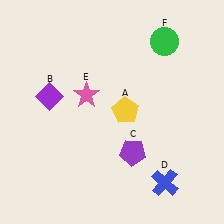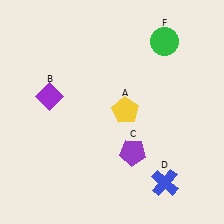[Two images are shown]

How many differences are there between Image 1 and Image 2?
There is 1 difference between the two images.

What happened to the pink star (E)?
The pink star (E) was removed in Image 2. It was in the top-left area of Image 1.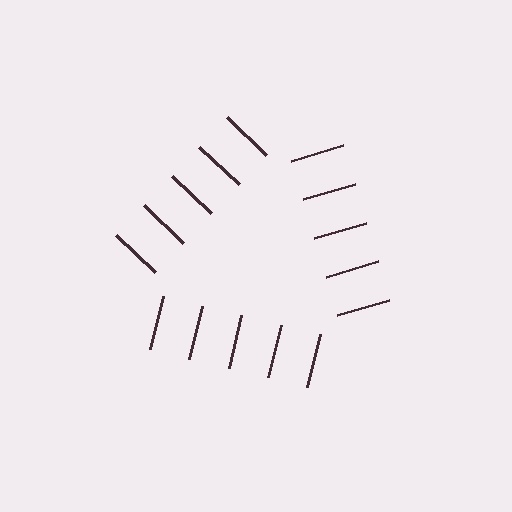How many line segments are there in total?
15 — 5 along each of the 3 edges.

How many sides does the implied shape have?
3 sides — the line-ends trace a triangle.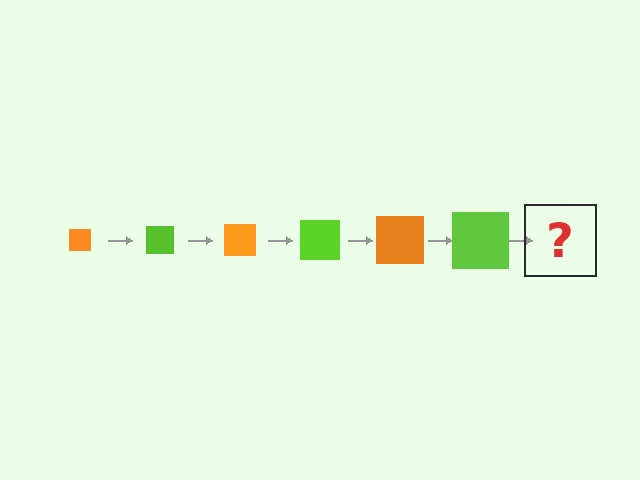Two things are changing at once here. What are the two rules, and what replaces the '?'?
The two rules are that the square grows larger each step and the color cycles through orange and lime. The '?' should be an orange square, larger than the previous one.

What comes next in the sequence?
The next element should be an orange square, larger than the previous one.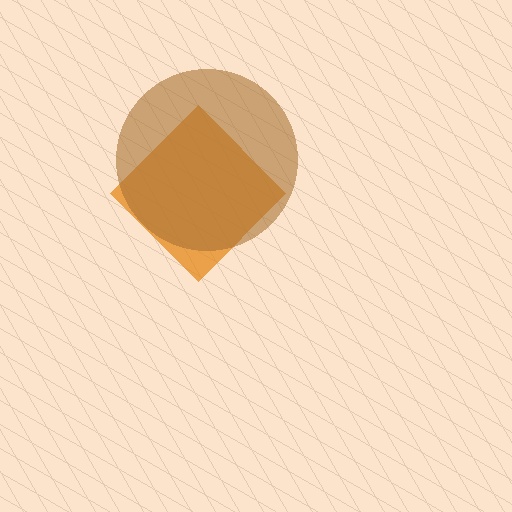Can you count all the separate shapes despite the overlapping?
Yes, there are 2 separate shapes.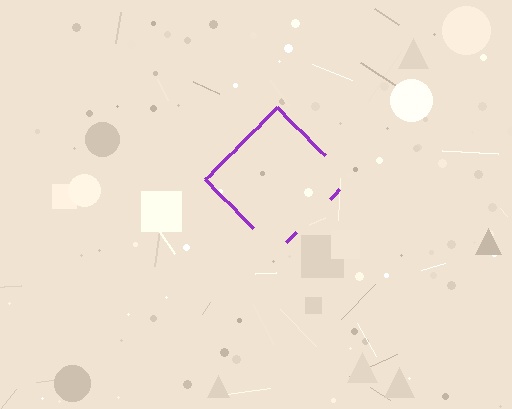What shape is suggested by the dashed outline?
The dashed outline suggests a diamond.